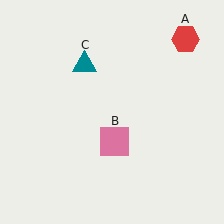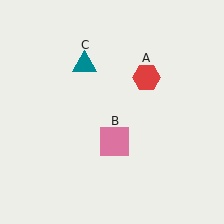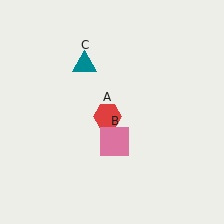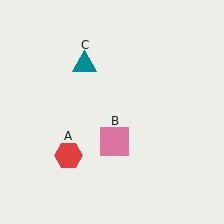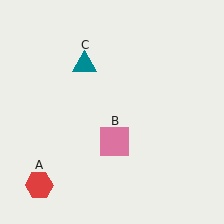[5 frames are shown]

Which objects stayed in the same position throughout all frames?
Pink square (object B) and teal triangle (object C) remained stationary.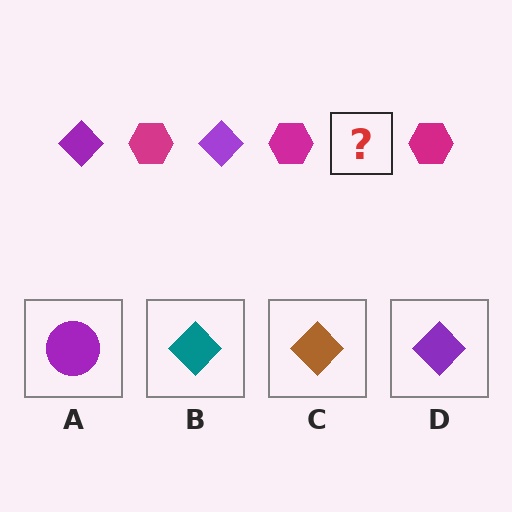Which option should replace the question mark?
Option D.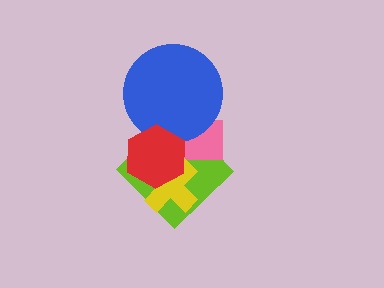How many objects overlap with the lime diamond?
4 objects overlap with the lime diamond.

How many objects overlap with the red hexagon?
4 objects overlap with the red hexagon.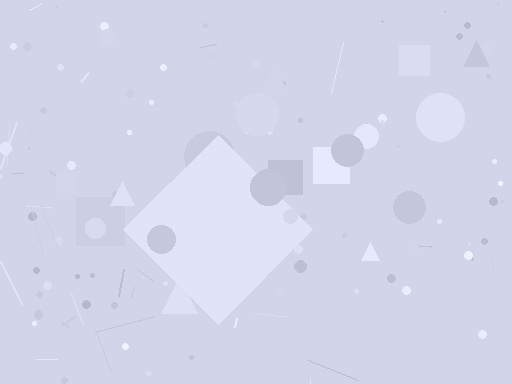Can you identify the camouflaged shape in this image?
The camouflaged shape is a diamond.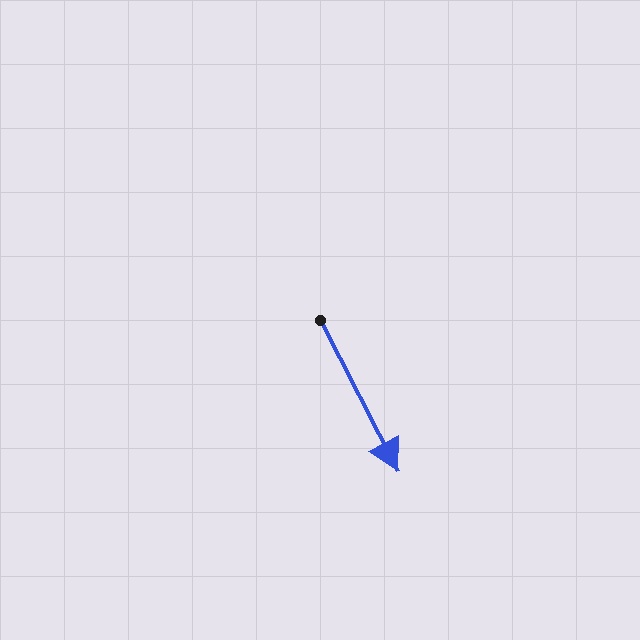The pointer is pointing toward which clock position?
Roughly 5 o'clock.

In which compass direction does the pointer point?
Southeast.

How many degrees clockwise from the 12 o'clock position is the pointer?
Approximately 153 degrees.